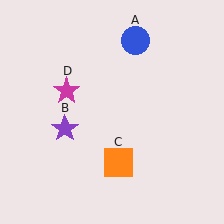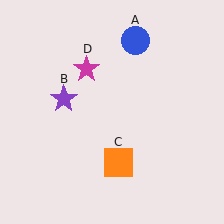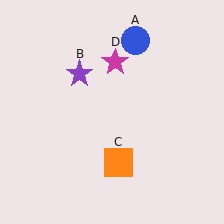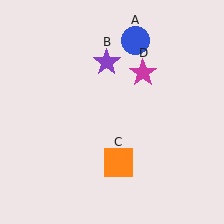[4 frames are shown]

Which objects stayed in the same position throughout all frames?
Blue circle (object A) and orange square (object C) remained stationary.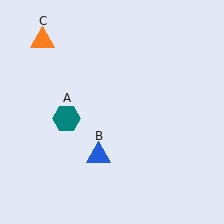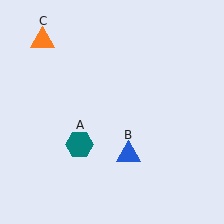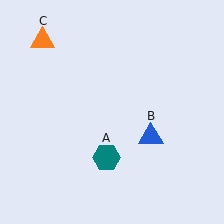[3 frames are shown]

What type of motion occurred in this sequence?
The teal hexagon (object A), blue triangle (object B) rotated counterclockwise around the center of the scene.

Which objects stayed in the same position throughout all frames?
Orange triangle (object C) remained stationary.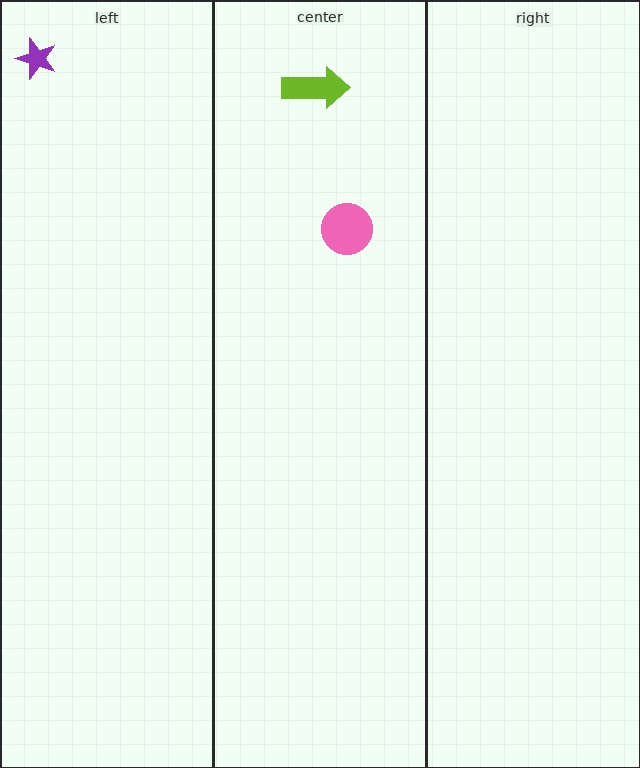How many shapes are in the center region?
2.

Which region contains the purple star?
The left region.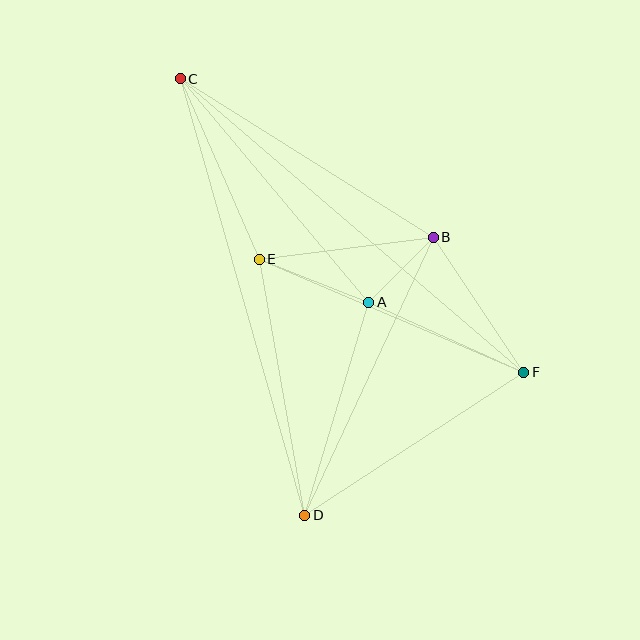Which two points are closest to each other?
Points A and B are closest to each other.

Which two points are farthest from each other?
Points C and D are farthest from each other.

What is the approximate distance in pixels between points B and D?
The distance between B and D is approximately 306 pixels.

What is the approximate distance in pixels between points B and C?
The distance between B and C is approximately 299 pixels.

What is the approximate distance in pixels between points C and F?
The distance between C and F is approximately 452 pixels.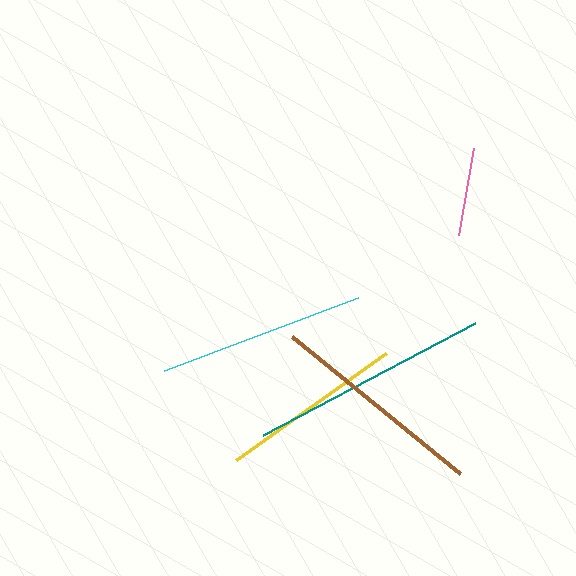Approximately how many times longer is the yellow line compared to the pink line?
The yellow line is approximately 2.1 times the length of the pink line.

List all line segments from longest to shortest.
From longest to shortest: teal, brown, cyan, yellow, pink.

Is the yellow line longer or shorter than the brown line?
The brown line is longer than the yellow line.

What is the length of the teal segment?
The teal segment is approximately 240 pixels long.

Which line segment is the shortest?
The pink line is the shortest at approximately 88 pixels.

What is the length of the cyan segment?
The cyan segment is approximately 207 pixels long.